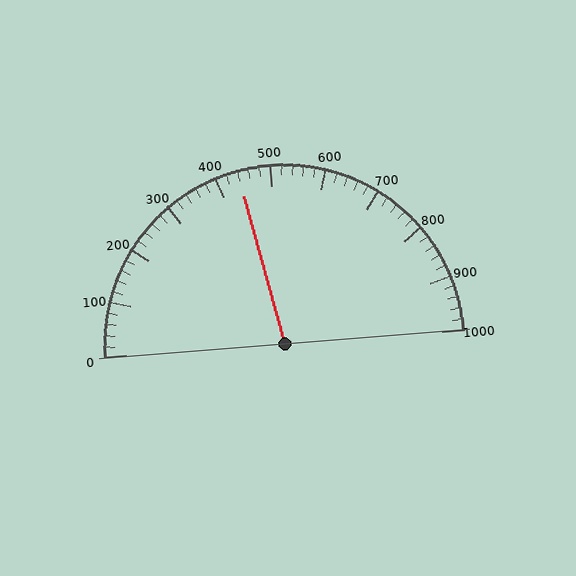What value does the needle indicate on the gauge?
The needle indicates approximately 440.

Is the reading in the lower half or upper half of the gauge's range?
The reading is in the lower half of the range (0 to 1000).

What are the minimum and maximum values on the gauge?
The gauge ranges from 0 to 1000.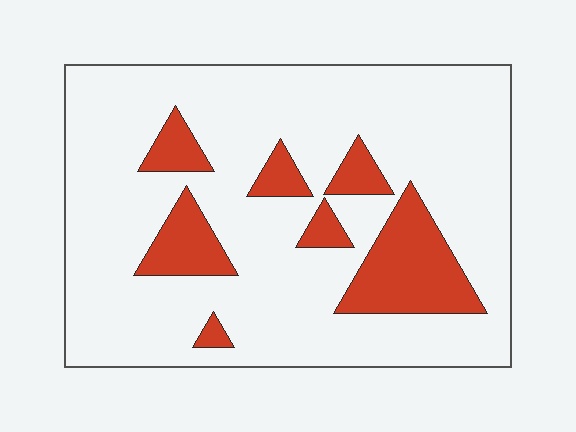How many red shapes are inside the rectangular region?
7.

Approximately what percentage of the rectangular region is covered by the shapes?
Approximately 20%.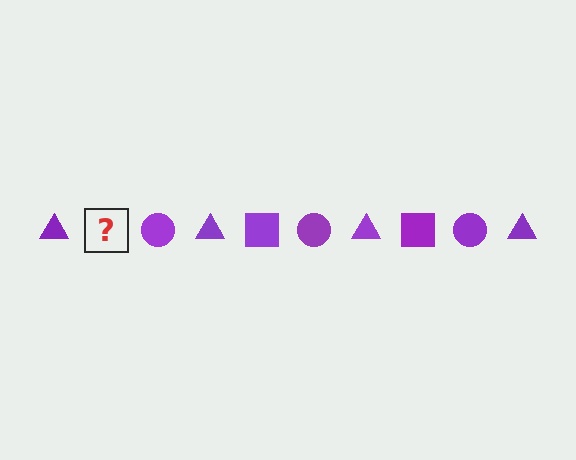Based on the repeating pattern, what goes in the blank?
The blank should be a purple square.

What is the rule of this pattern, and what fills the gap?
The rule is that the pattern cycles through triangle, square, circle shapes in purple. The gap should be filled with a purple square.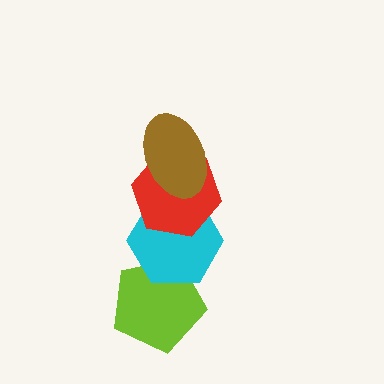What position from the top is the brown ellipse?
The brown ellipse is 1st from the top.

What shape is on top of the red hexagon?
The brown ellipse is on top of the red hexagon.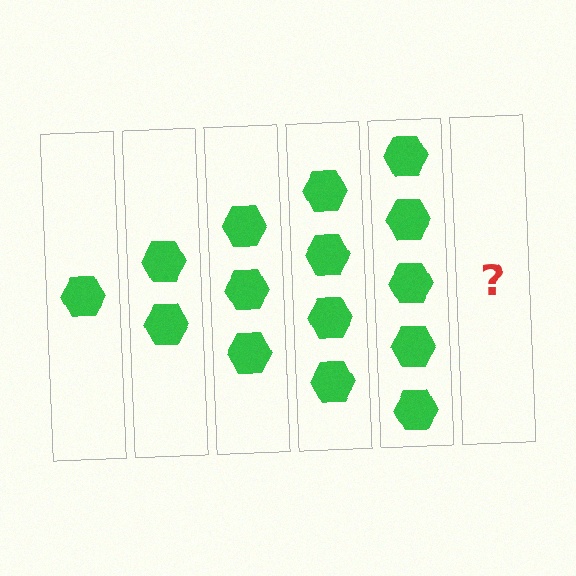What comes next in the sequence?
The next element should be 6 hexagons.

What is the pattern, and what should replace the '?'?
The pattern is that each step adds one more hexagon. The '?' should be 6 hexagons.